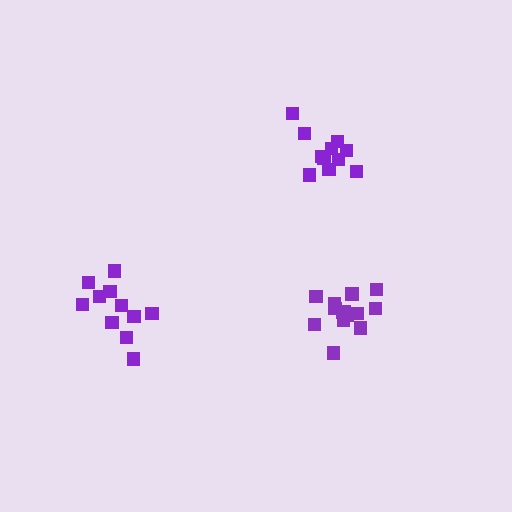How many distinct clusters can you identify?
There are 3 distinct clusters.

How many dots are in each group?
Group 1: 11 dots, Group 2: 14 dots, Group 3: 11 dots (36 total).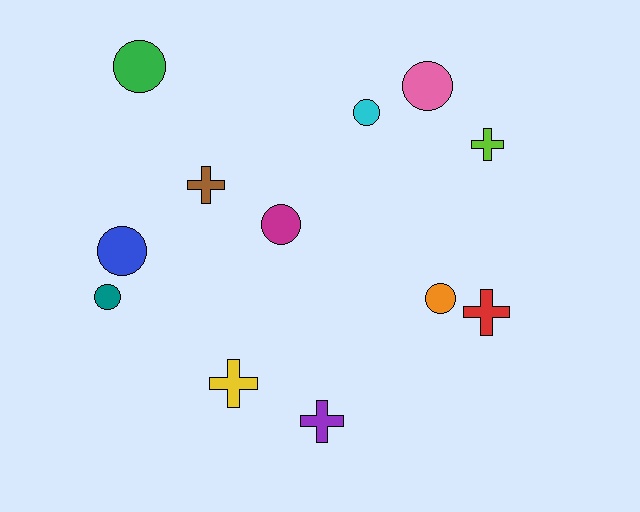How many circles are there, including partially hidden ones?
There are 7 circles.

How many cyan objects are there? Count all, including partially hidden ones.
There is 1 cyan object.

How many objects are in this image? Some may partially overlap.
There are 12 objects.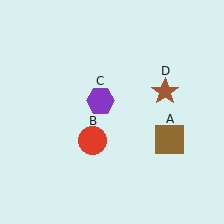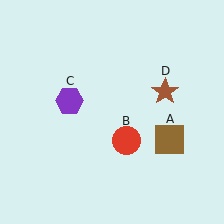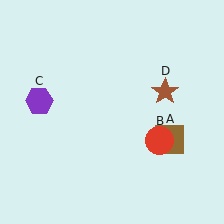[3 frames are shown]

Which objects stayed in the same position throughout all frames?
Brown square (object A) and brown star (object D) remained stationary.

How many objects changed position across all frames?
2 objects changed position: red circle (object B), purple hexagon (object C).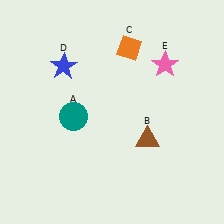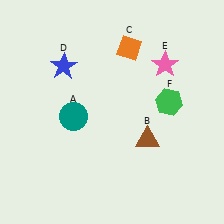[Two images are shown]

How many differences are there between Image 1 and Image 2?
There is 1 difference between the two images.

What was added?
A green hexagon (F) was added in Image 2.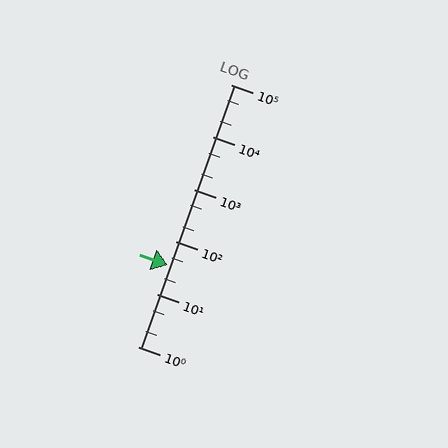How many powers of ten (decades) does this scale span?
The scale spans 5 decades, from 1 to 100000.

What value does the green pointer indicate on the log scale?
The pointer indicates approximately 36.